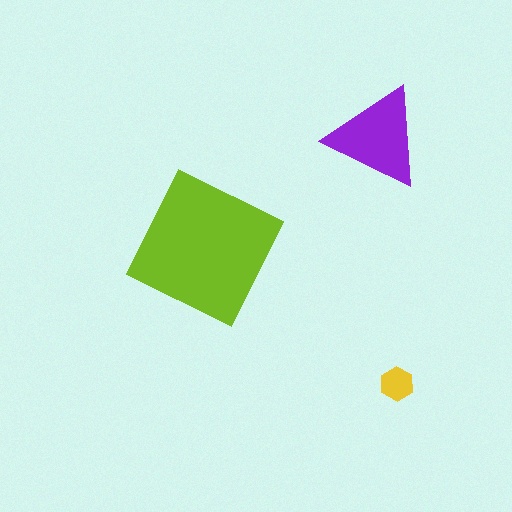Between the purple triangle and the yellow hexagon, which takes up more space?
The purple triangle.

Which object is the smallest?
The yellow hexagon.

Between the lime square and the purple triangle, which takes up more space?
The lime square.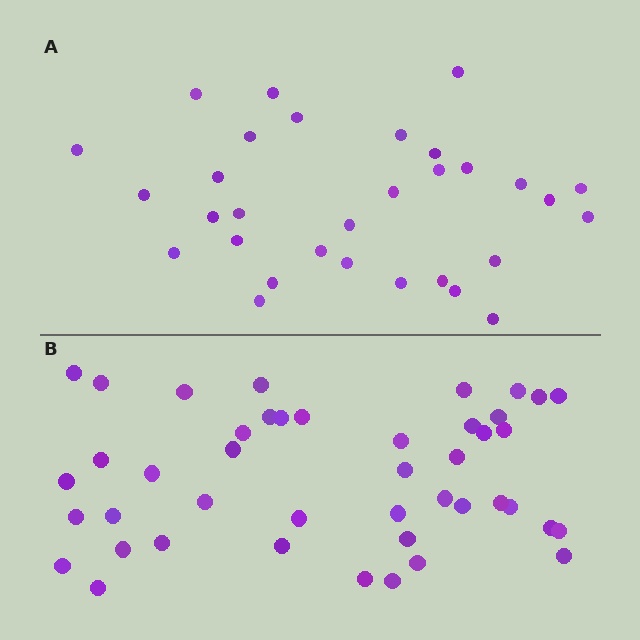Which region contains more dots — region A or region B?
Region B (the bottom region) has more dots.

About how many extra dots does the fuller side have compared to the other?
Region B has approximately 15 more dots than region A.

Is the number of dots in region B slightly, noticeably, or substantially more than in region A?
Region B has noticeably more, but not dramatically so. The ratio is roughly 1.4 to 1.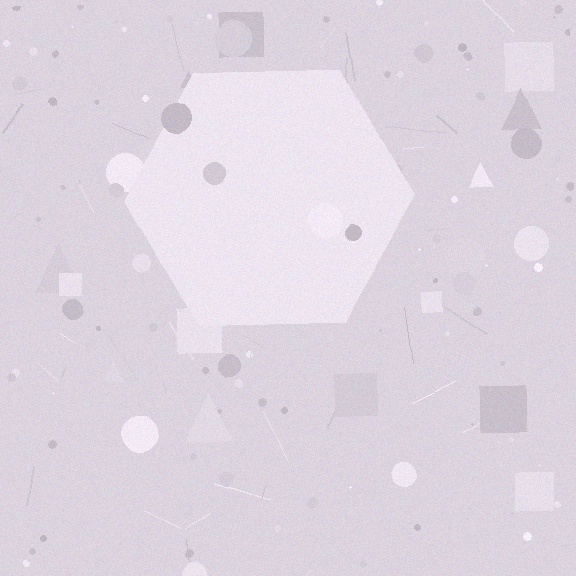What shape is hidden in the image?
A hexagon is hidden in the image.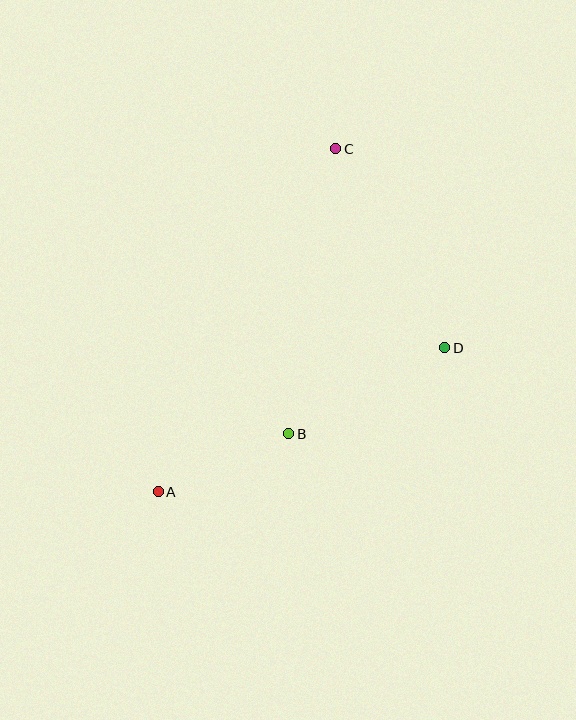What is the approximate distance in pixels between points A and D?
The distance between A and D is approximately 321 pixels.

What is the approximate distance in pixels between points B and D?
The distance between B and D is approximately 178 pixels.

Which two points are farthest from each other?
Points A and C are farthest from each other.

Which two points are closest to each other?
Points A and B are closest to each other.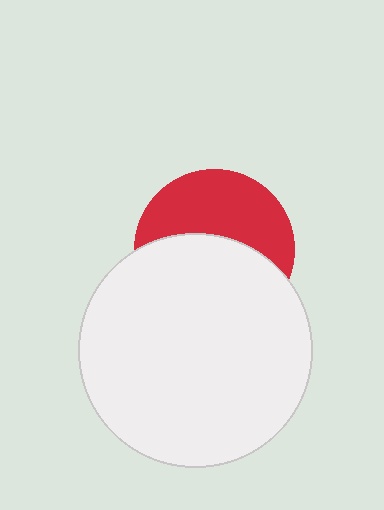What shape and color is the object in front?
The object in front is a white circle.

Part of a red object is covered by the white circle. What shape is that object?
It is a circle.